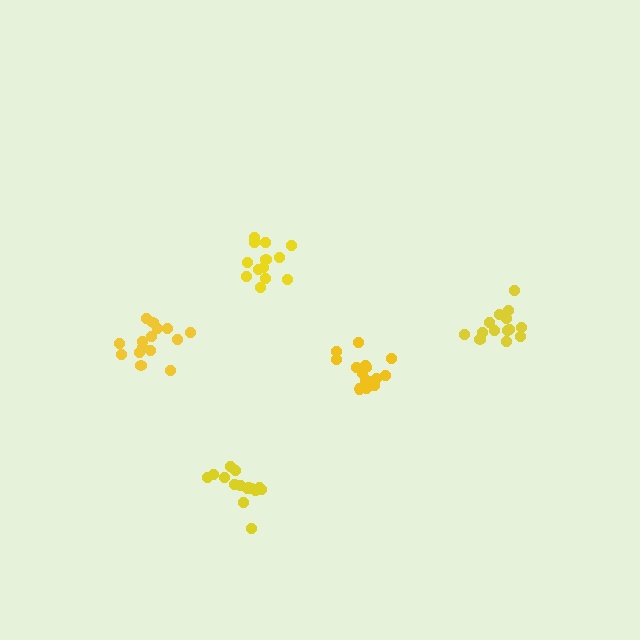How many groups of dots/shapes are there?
There are 5 groups.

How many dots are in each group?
Group 1: 13 dots, Group 2: 14 dots, Group 3: 16 dots, Group 4: 15 dots, Group 5: 15 dots (73 total).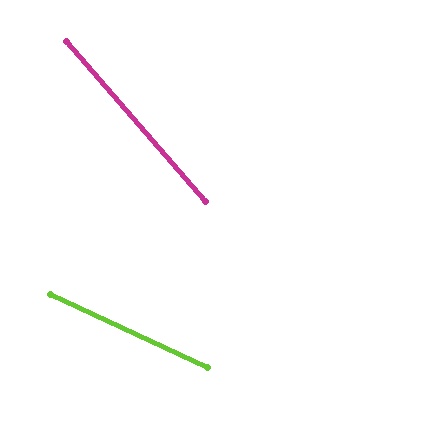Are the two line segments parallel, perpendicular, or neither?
Neither parallel nor perpendicular — they differ by about 24°.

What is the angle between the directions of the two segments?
Approximately 24 degrees.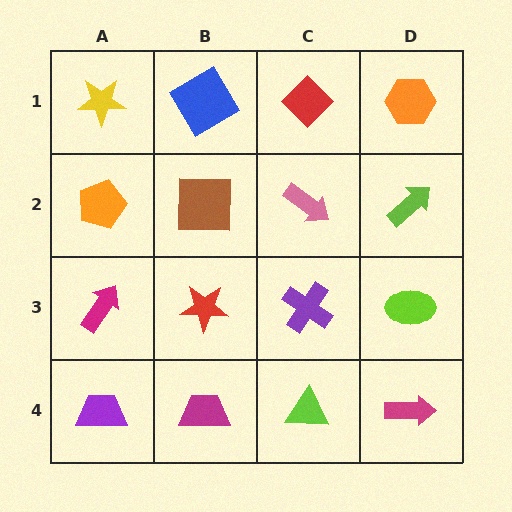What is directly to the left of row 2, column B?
An orange pentagon.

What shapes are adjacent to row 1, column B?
A brown square (row 2, column B), a yellow star (row 1, column A), a red diamond (row 1, column C).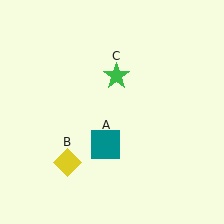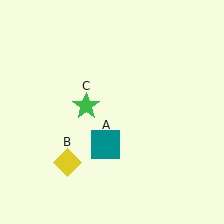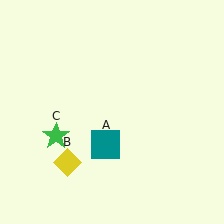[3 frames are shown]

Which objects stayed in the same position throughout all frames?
Teal square (object A) and yellow diamond (object B) remained stationary.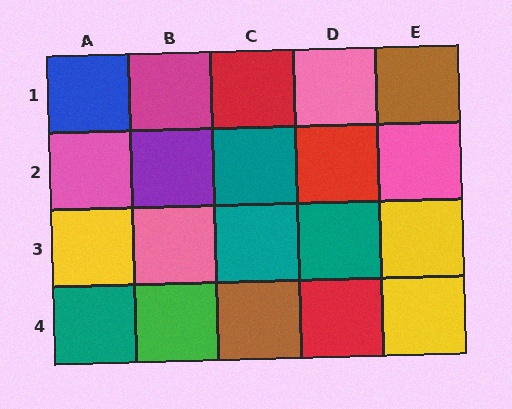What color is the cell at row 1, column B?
Magenta.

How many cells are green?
1 cell is green.